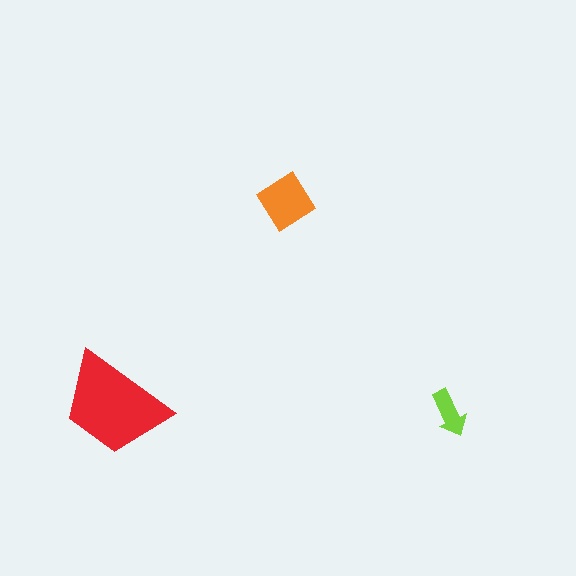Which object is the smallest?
The lime arrow.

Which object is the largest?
The red trapezoid.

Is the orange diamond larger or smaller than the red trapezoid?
Smaller.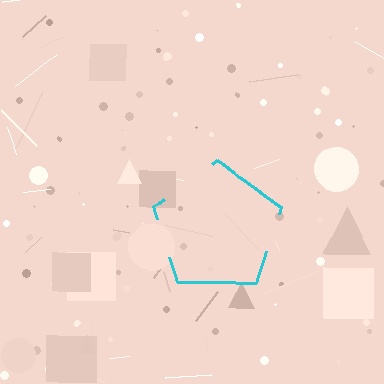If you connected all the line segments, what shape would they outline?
They would outline a pentagon.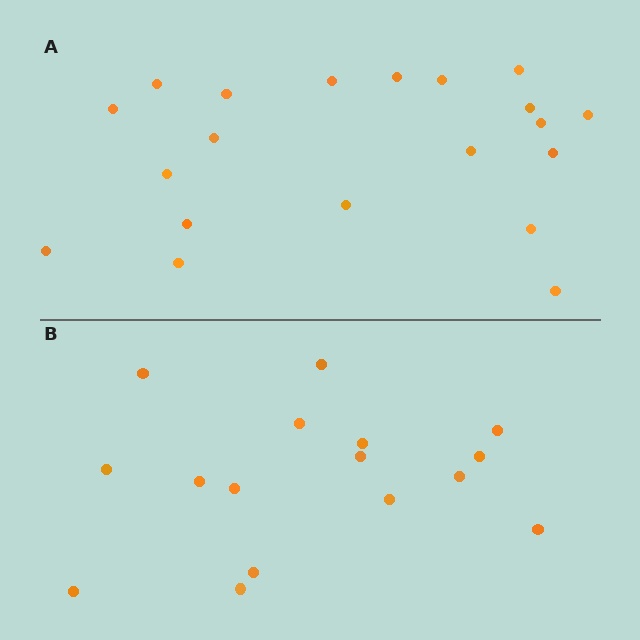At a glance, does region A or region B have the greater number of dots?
Region A (the top region) has more dots.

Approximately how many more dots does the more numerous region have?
Region A has about 4 more dots than region B.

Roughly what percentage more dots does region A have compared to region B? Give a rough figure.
About 25% more.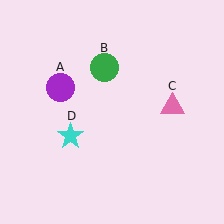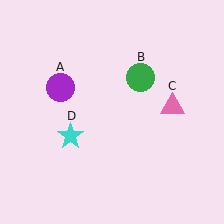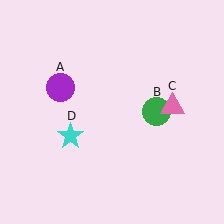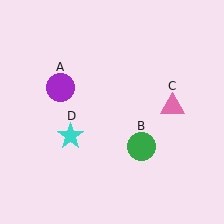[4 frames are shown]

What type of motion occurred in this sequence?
The green circle (object B) rotated clockwise around the center of the scene.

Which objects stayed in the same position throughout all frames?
Purple circle (object A) and pink triangle (object C) and cyan star (object D) remained stationary.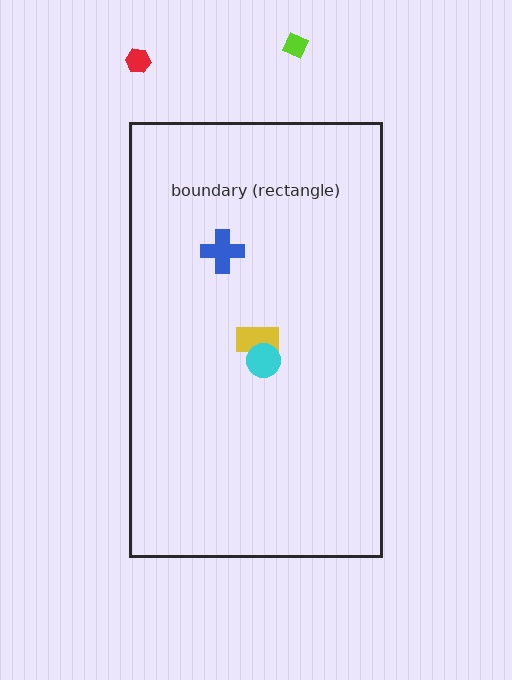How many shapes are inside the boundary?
3 inside, 2 outside.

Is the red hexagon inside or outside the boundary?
Outside.